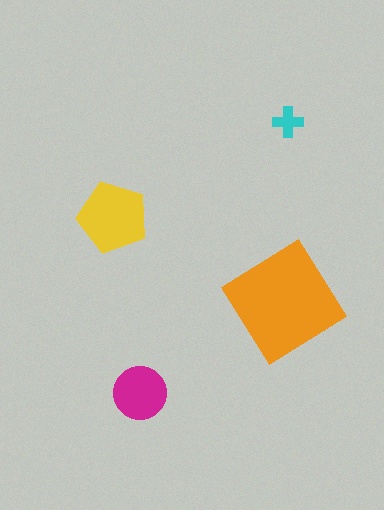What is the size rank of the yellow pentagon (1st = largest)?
2nd.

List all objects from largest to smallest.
The orange diamond, the yellow pentagon, the magenta circle, the cyan cross.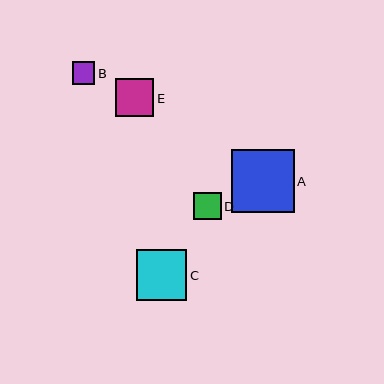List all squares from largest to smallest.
From largest to smallest: A, C, E, D, B.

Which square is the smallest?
Square B is the smallest with a size of approximately 22 pixels.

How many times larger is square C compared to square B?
Square C is approximately 2.3 times the size of square B.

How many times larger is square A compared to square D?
Square A is approximately 2.3 times the size of square D.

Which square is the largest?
Square A is the largest with a size of approximately 63 pixels.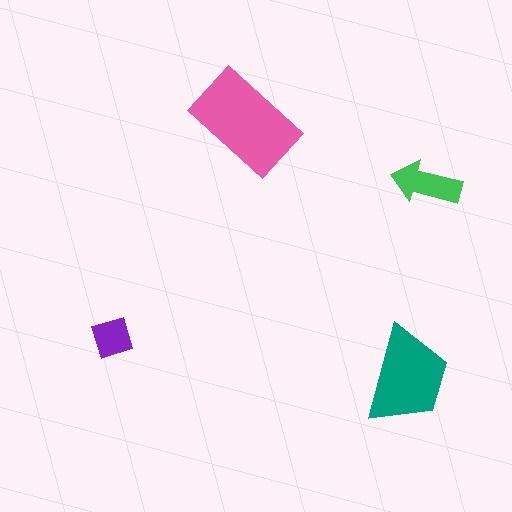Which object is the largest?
The pink rectangle.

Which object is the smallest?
The purple square.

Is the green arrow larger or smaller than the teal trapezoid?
Smaller.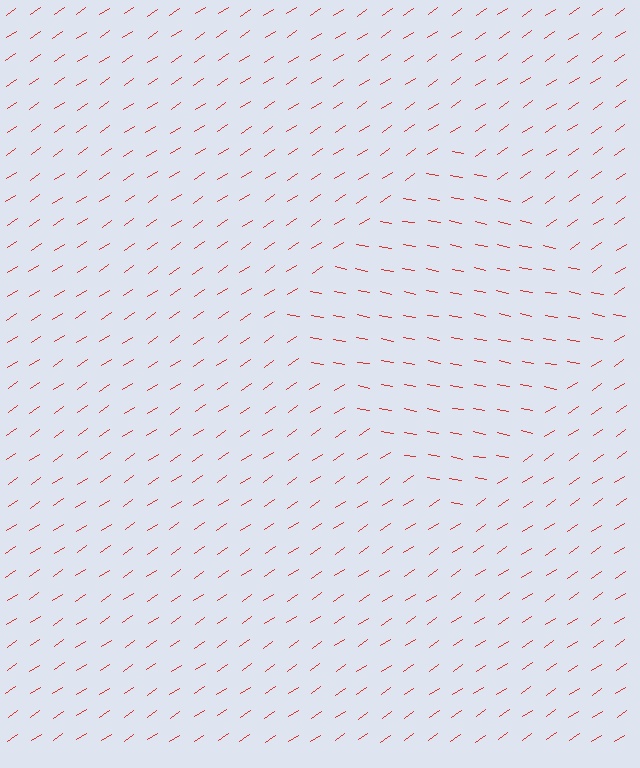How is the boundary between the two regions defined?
The boundary is defined purely by a change in line orientation (approximately 45 degrees difference). All lines are the same color and thickness.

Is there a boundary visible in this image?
Yes, there is a texture boundary formed by a change in line orientation.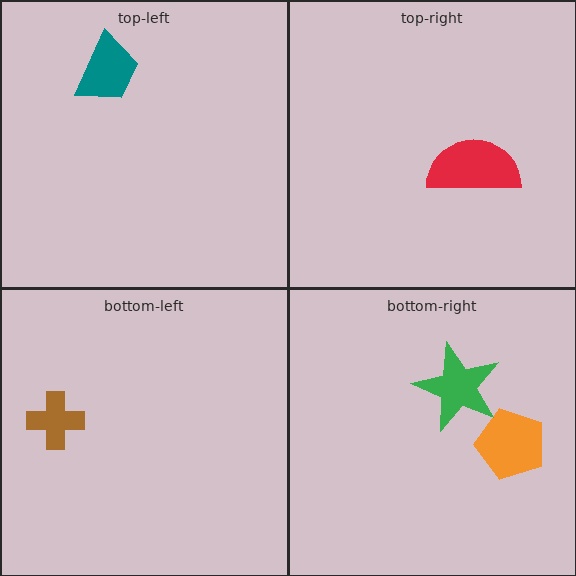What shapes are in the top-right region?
The red semicircle.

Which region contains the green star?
The bottom-right region.